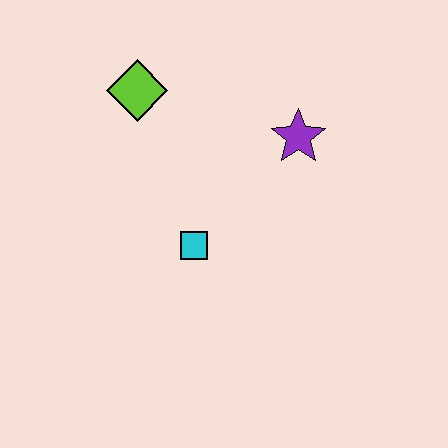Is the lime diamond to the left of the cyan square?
Yes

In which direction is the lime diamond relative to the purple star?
The lime diamond is to the left of the purple star.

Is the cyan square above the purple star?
No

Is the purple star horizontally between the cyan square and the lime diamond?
No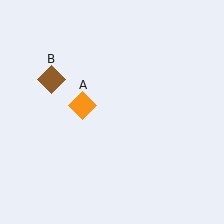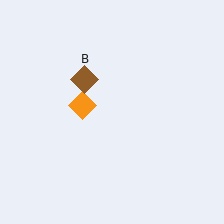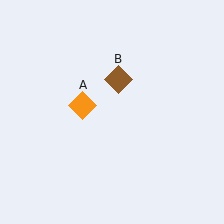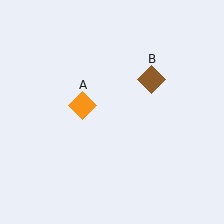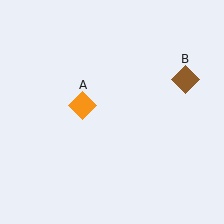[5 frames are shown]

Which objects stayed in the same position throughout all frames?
Orange diamond (object A) remained stationary.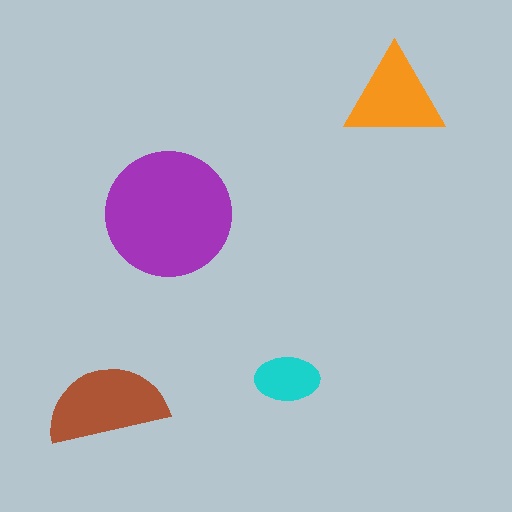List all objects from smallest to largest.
The cyan ellipse, the orange triangle, the brown semicircle, the purple circle.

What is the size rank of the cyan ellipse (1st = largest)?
4th.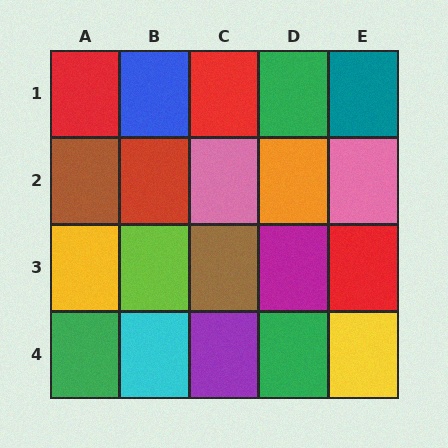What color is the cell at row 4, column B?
Cyan.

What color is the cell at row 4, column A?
Green.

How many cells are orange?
1 cell is orange.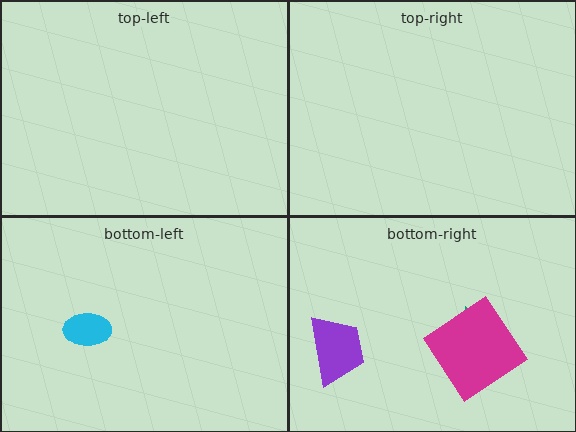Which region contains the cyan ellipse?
The bottom-left region.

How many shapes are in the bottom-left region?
1.